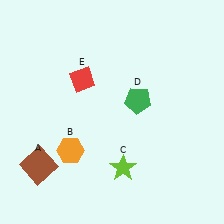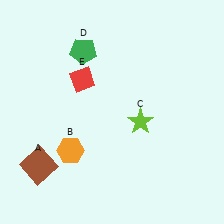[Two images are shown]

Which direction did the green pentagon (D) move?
The green pentagon (D) moved left.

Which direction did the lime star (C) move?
The lime star (C) moved up.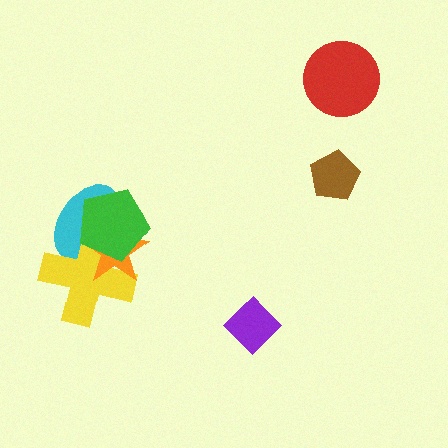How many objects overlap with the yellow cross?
3 objects overlap with the yellow cross.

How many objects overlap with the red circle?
0 objects overlap with the red circle.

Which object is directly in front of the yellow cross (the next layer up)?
The orange star is directly in front of the yellow cross.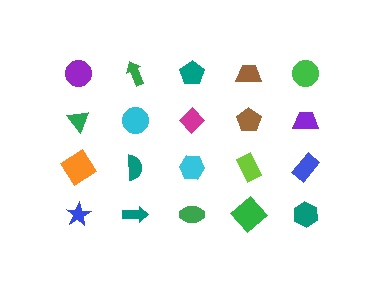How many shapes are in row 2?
5 shapes.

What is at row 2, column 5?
A purple trapezoid.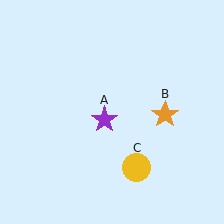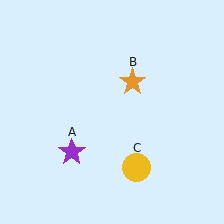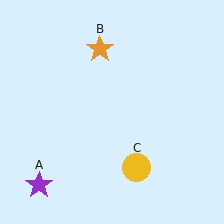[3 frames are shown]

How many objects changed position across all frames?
2 objects changed position: purple star (object A), orange star (object B).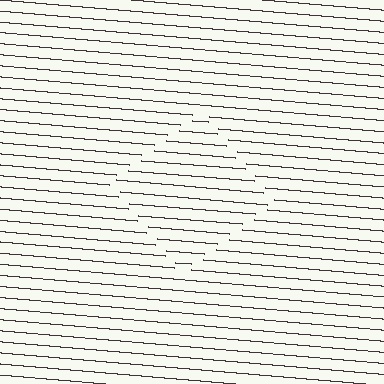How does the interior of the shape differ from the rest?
The interior of the shape contains the same grating, shifted by half a period — the contour is defined by the phase discontinuity where line-ends from the inner and outer gratings abut.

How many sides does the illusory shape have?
4 sides — the line-ends trace a square.